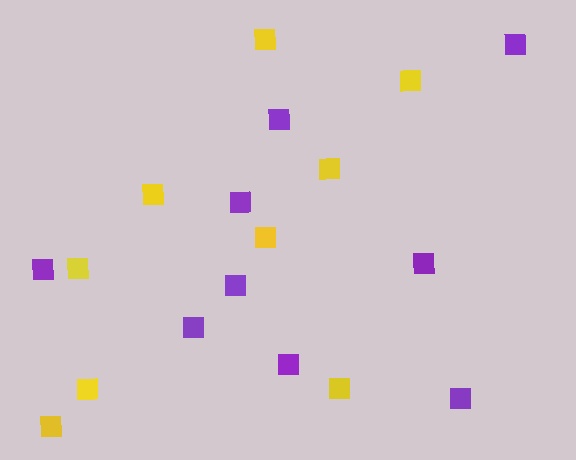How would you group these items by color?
There are 2 groups: one group of yellow squares (9) and one group of purple squares (9).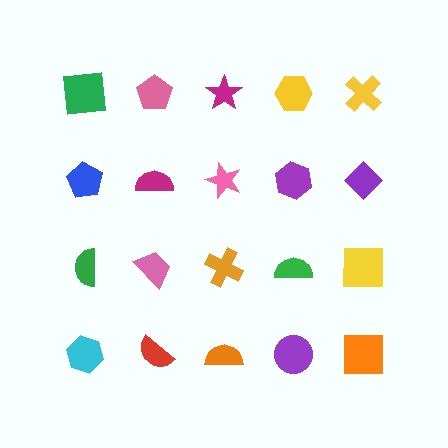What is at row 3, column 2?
A pink trapezoid.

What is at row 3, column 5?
A yellow square.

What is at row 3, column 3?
An orange cross.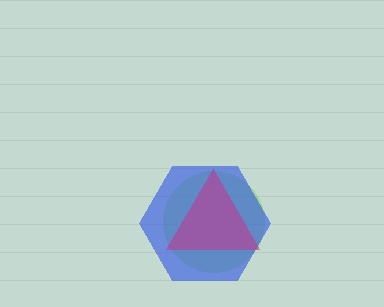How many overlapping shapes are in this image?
There are 3 overlapping shapes in the image.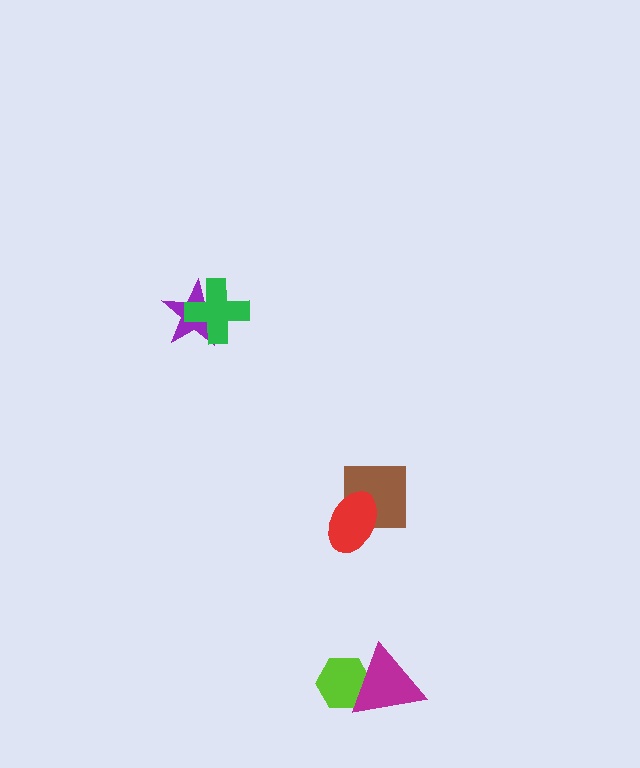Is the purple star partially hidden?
Yes, it is partially covered by another shape.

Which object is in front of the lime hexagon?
The magenta triangle is in front of the lime hexagon.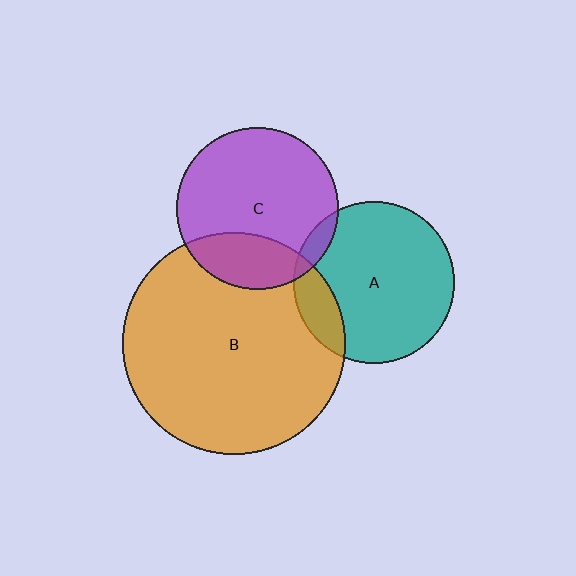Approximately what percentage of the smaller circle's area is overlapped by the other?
Approximately 25%.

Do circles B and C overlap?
Yes.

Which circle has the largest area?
Circle B (orange).